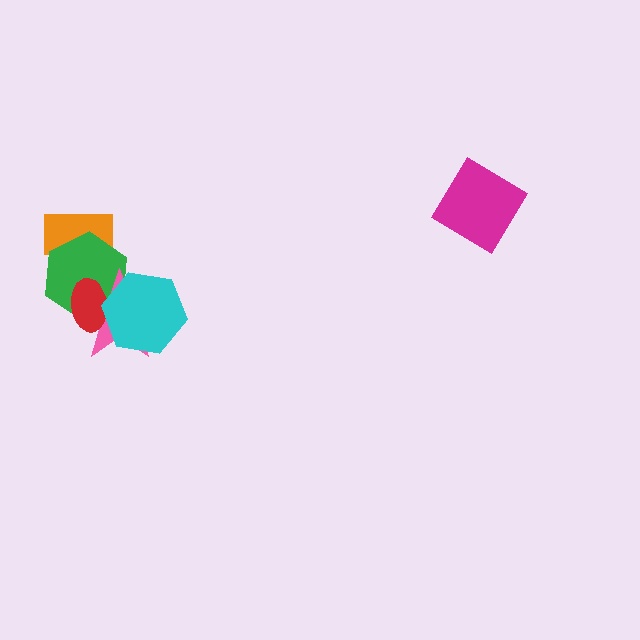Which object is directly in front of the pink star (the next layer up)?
The red ellipse is directly in front of the pink star.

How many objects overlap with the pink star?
3 objects overlap with the pink star.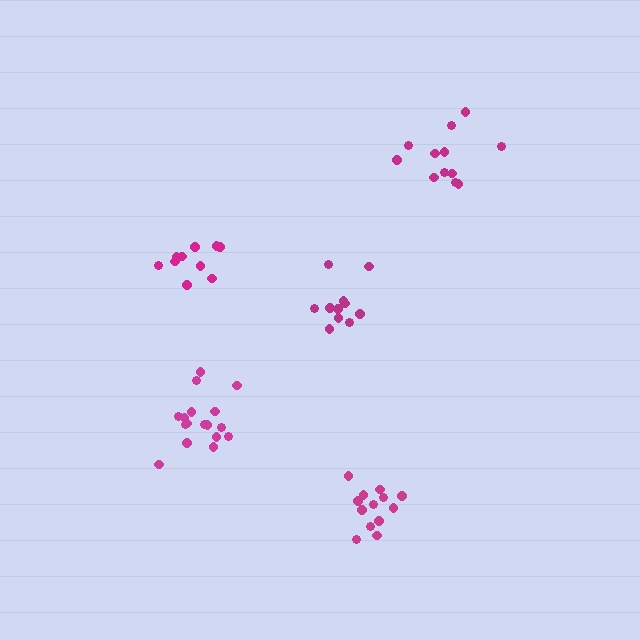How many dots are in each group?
Group 1: 11 dots, Group 2: 17 dots, Group 3: 11 dots, Group 4: 13 dots, Group 5: 12 dots (64 total).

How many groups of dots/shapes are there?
There are 5 groups.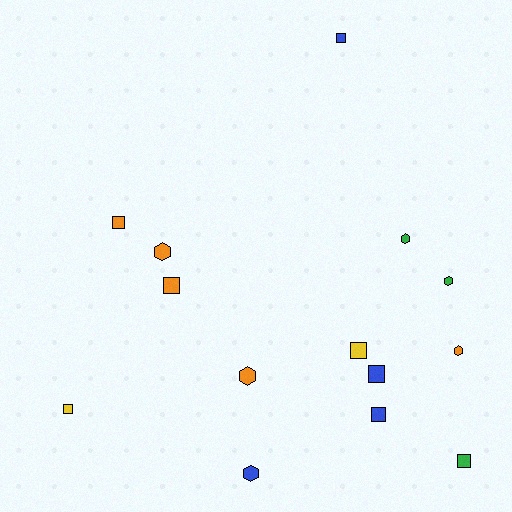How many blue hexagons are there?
There is 1 blue hexagon.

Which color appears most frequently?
Orange, with 5 objects.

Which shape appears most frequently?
Square, with 8 objects.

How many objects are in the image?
There are 14 objects.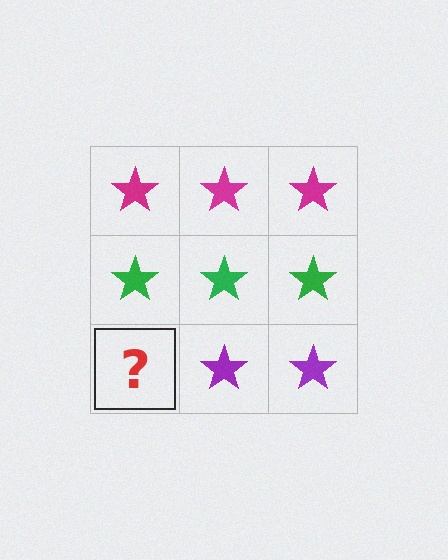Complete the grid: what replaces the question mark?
The question mark should be replaced with a purple star.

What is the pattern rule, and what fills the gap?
The rule is that each row has a consistent color. The gap should be filled with a purple star.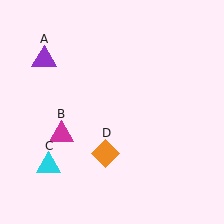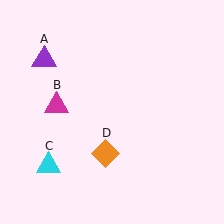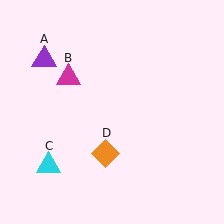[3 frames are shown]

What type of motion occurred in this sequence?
The magenta triangle (object B) rotated clockwise around the center of the scene.